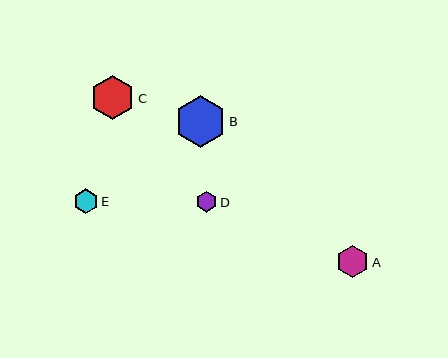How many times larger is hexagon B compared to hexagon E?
Hexagon B is approximately 2.1 times the size of hexagon E.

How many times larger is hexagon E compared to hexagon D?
Hexagon E is approximately 1.2 times the size of hexagon D.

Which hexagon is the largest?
Hexagon B is the largest with a size of approximately 52 pixels.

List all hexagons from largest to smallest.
From largest to smallest: B, C, A, E, D.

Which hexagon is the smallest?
Hexagon D is the smallest with a size of approximately 20 pixels.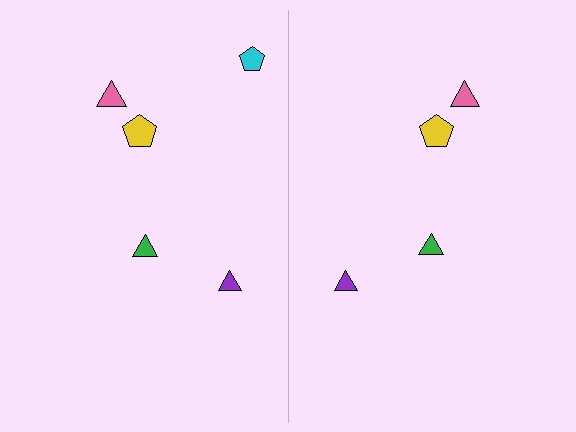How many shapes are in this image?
There are 9 shapes in this image.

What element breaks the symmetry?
A cyan pentagon is missing from the right side.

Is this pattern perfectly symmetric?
No, the pattern is not perfectly symmetric. A cyan pentagon is missing from the right side.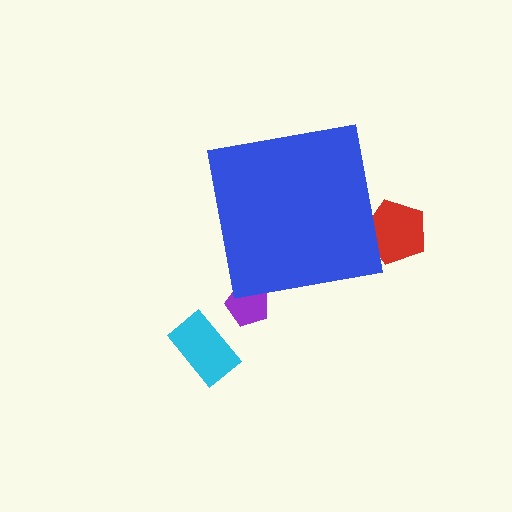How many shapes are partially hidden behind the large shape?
2 shapes are partially hidden.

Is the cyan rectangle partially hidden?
No, the cyan rectangle is fully visible.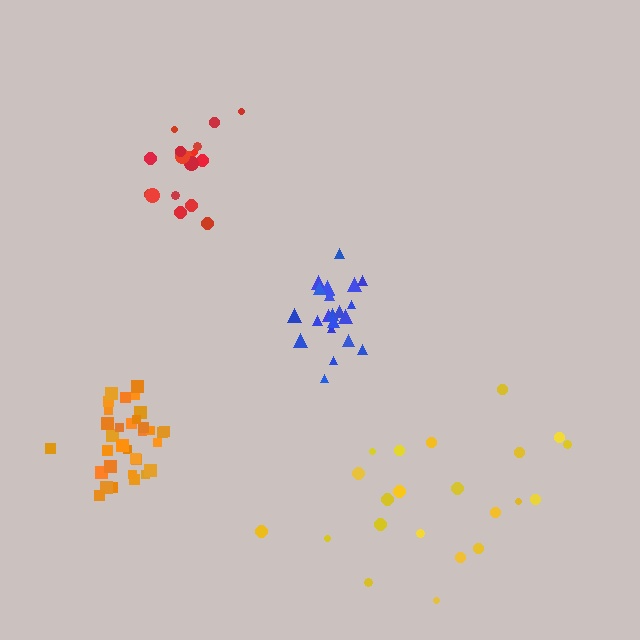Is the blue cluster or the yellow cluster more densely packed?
Blue.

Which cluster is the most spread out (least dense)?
Yellow.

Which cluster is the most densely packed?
Blue.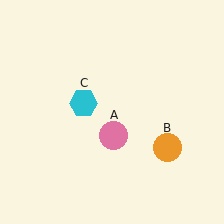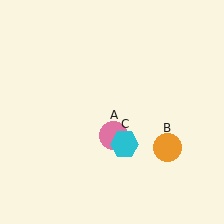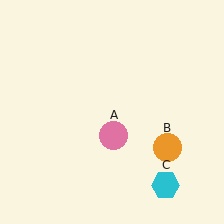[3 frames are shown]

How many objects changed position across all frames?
1 object changed position: cyan hexagon (object C).